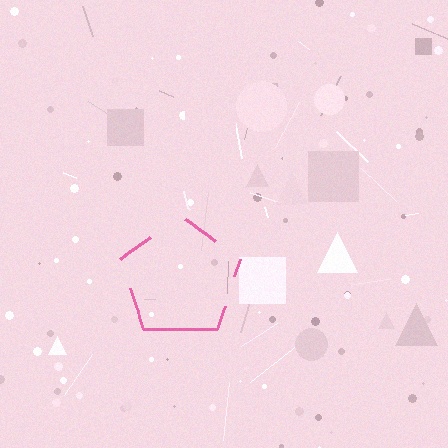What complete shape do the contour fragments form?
The contour fragments form a pentagon.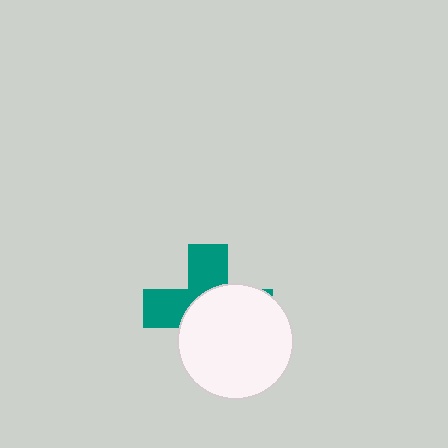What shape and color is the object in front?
The object in front is a white circle.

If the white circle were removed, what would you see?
You would see the complete teal cross.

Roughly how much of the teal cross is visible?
A small part of it is visible (roughly 41%).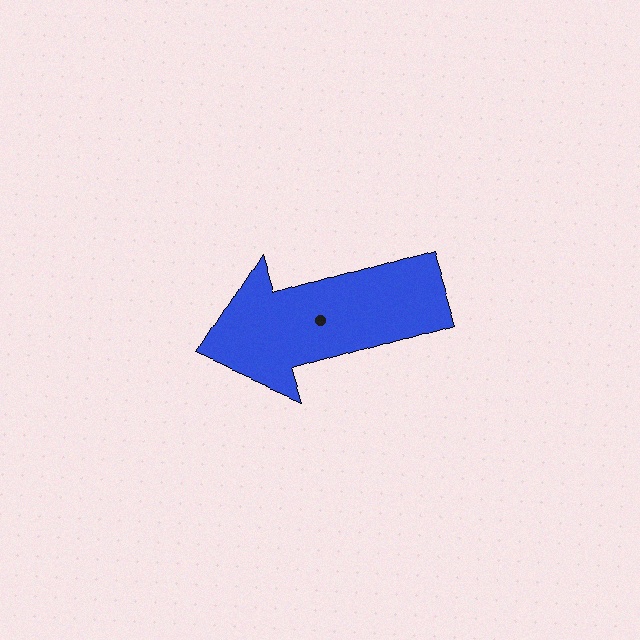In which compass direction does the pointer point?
West.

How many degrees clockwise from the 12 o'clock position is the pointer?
Approximately 253 degrees.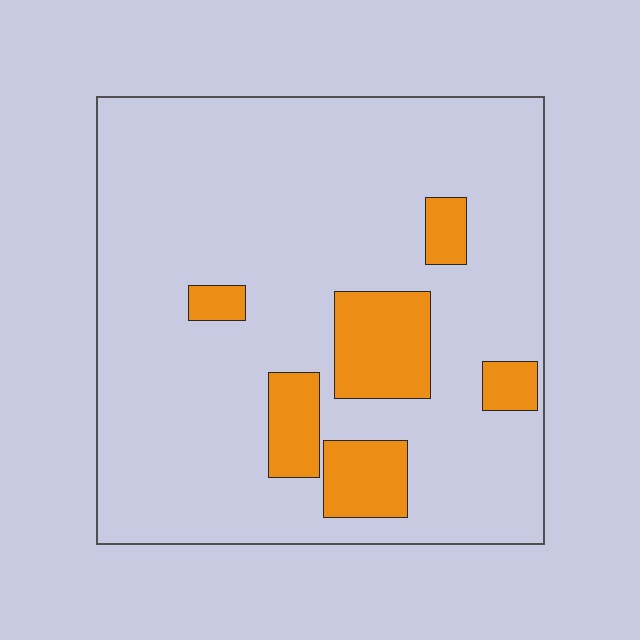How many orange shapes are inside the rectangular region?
6.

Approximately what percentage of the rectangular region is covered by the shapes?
Approximately 15%.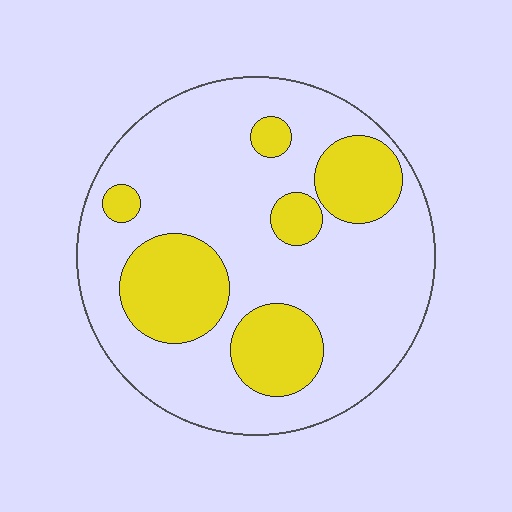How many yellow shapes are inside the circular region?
6.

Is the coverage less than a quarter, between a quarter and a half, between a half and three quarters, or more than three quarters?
Between a quarter and a half.